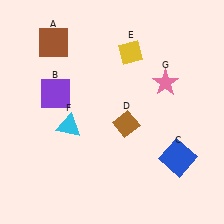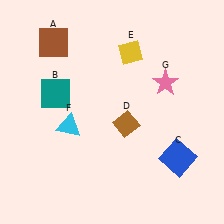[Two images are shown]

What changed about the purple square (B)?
In Image 1, B is purple. In Image 2, it changed to teal.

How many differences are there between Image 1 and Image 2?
There is 1 difference between the two images.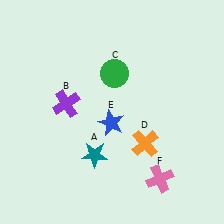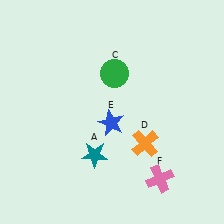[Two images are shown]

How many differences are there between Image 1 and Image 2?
There is 1 difference between the two images.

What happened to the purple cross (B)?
The purple cross (B) was removed in Image 2. It was in the top-left area of Image 1.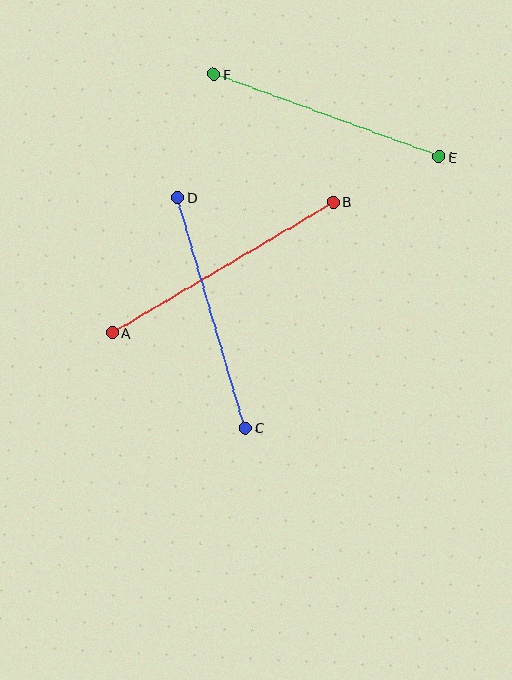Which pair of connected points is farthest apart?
Points A and B are farthest apart.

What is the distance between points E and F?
The distance is approximately 240 pixels.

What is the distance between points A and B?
The distance is approximately 256 pixels.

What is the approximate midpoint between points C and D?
The midpoint is at approximately (212, 313) pixels.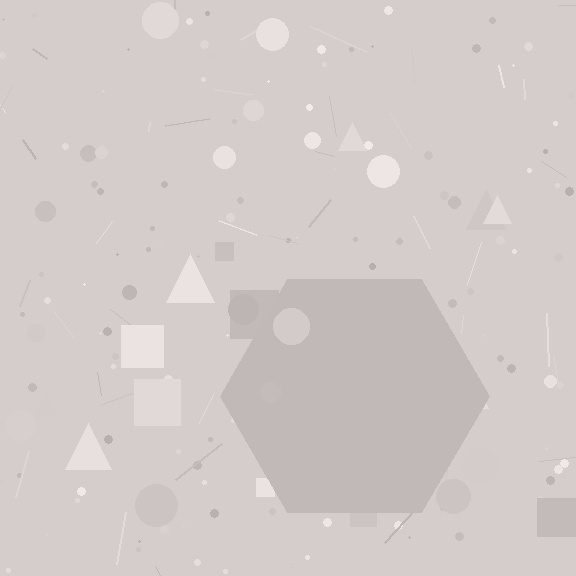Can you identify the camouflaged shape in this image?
The camouflaged shape is a hexagon.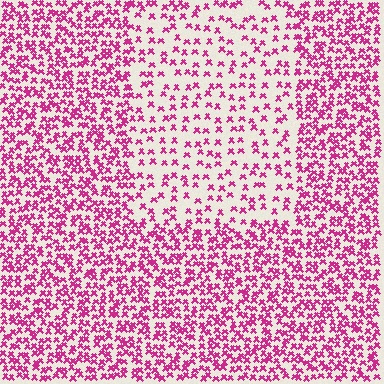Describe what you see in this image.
The image contains small magenta elements arranged at two different densities. A rectangle-shaped region is visible where the elements are less densely packed than the surrounding area.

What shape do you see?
I see a rectangle.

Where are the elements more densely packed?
The elements are more densely packed outside the rectangle boundary.